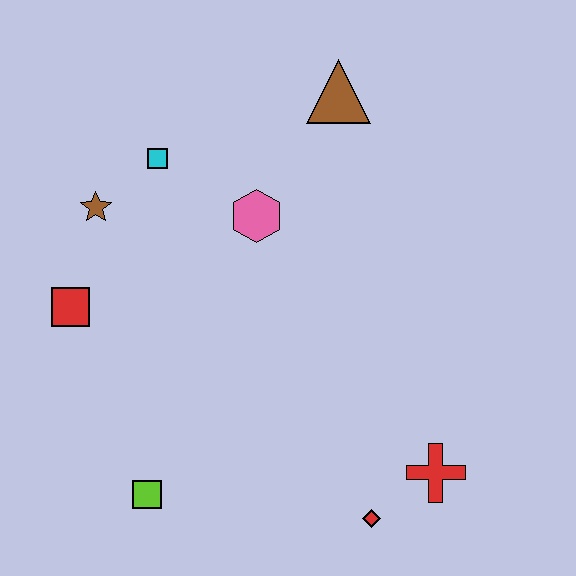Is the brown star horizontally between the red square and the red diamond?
Yes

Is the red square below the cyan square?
Yes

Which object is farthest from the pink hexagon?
The red diamond is farthest from the pink hexagon.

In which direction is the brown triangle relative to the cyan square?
The brown triangle is to the right of the cyan square.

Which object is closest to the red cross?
The red diamond is closest to the red cross.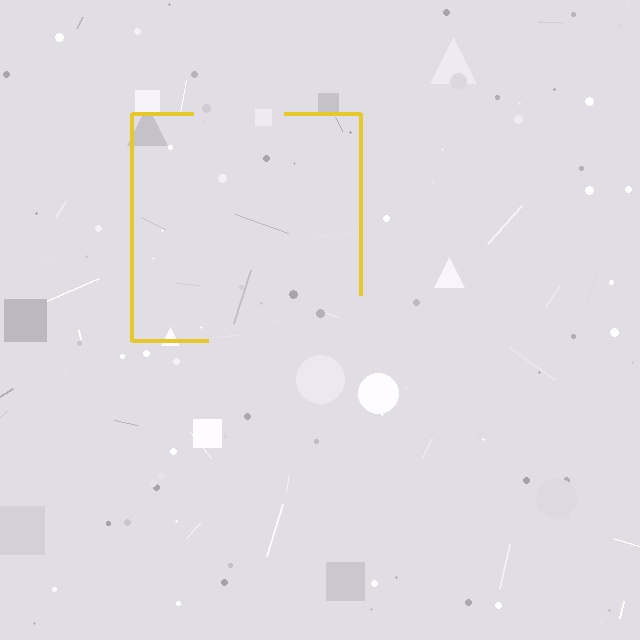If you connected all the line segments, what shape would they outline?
They would outline a square.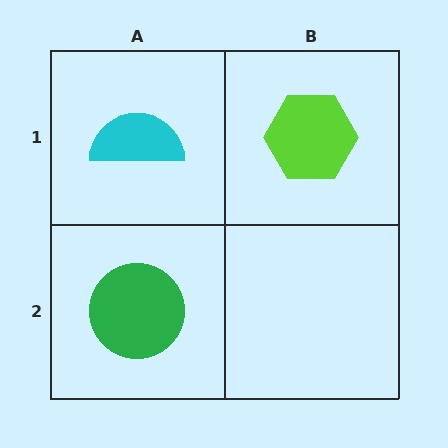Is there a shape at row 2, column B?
No, that cell is empty.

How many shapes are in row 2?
1 shape.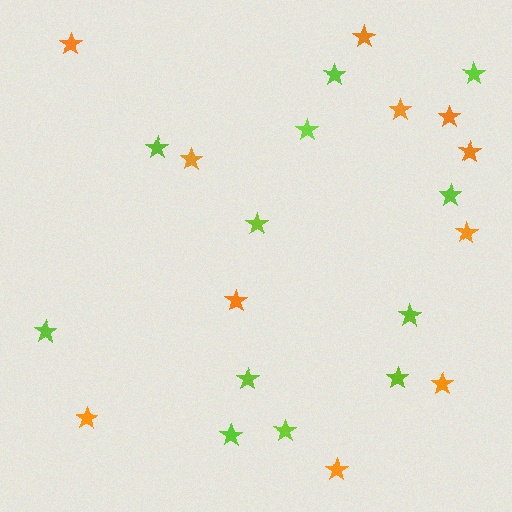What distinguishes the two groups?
There are 2 groups: one group of orange stars (11) and one group of lime stars (12).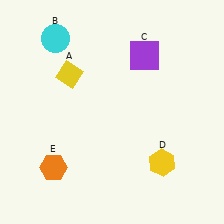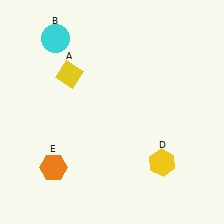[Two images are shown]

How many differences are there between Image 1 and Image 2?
There is 1 difference between the two images.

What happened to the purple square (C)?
The purple square (C) was removed in Image 2. It was in the top-right area of Image 1.